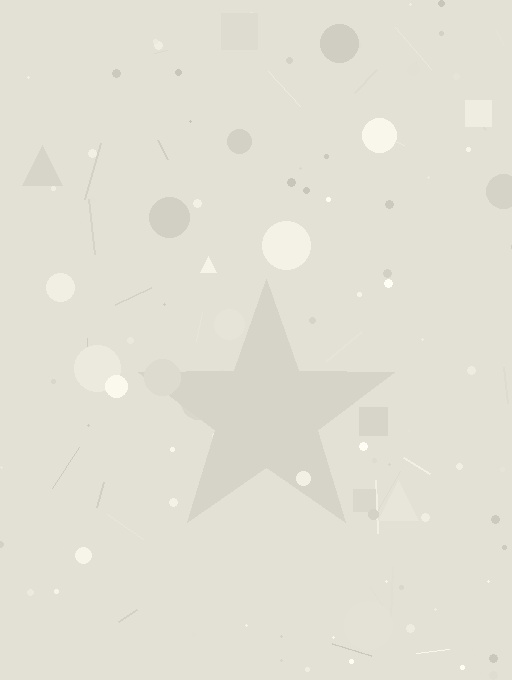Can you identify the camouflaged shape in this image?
The camouflaged shape is a star.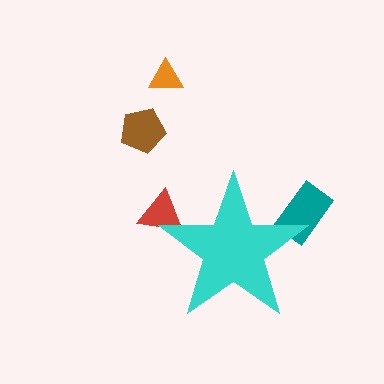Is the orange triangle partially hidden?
No, the orange triangle is fully visible.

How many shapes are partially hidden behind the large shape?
2 shapes are partially hidden.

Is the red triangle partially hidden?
Yes, the red triangle is partially hidden behind the cyan star.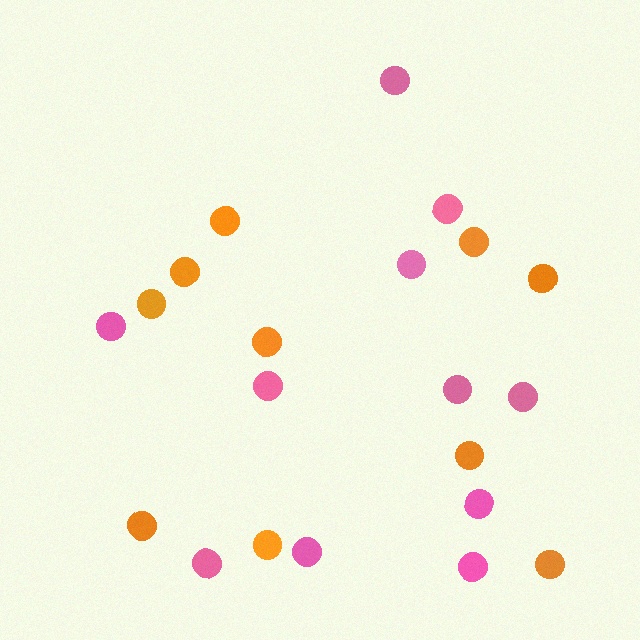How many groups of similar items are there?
There are 2 groups: one group of pink circles (11) and one group of orange circles (10).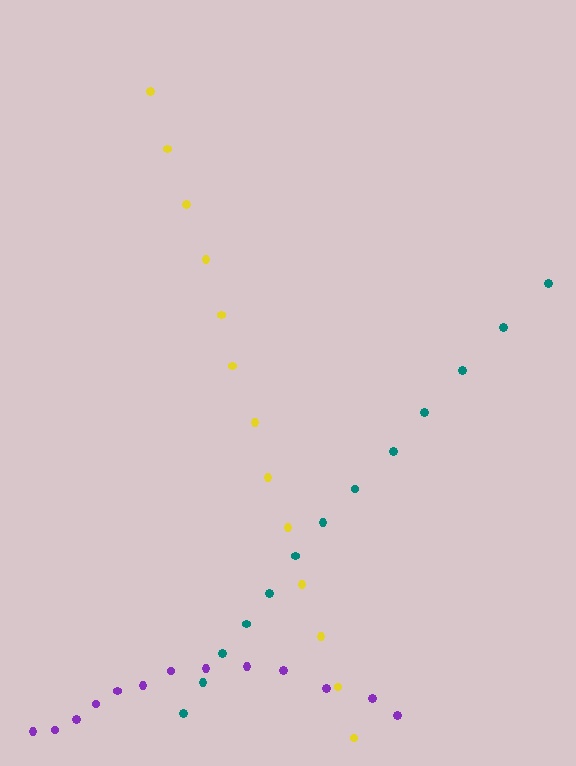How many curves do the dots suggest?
There are 3 distinct paths.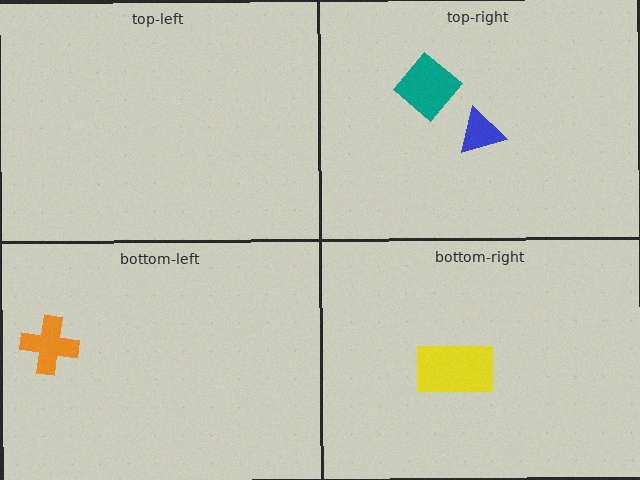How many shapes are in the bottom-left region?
1.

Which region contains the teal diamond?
The top-right region.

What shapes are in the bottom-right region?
The yellow rectangle.